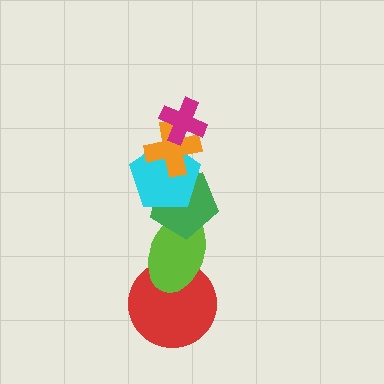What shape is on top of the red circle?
The lime ellipse is on top of the red circle.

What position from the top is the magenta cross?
The magenta cross is 1st from the top.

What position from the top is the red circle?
The red circle is 6th from the top.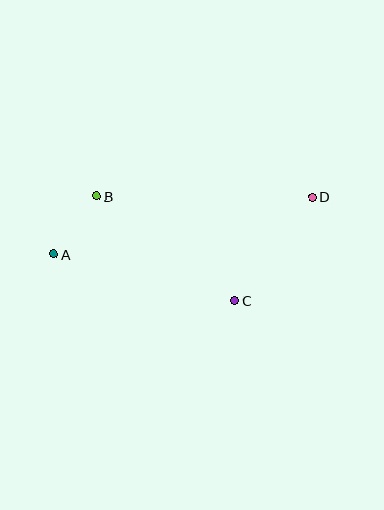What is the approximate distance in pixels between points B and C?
The distance between B and C is approximately 173 pixels.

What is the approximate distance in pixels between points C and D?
The distance between C and D is approximately 130 pixels.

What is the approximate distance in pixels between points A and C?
The distance between A and C is approximately 187 pixels.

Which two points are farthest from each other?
Points A and D are farthest from each other.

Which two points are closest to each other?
Points A and B are closest to each other.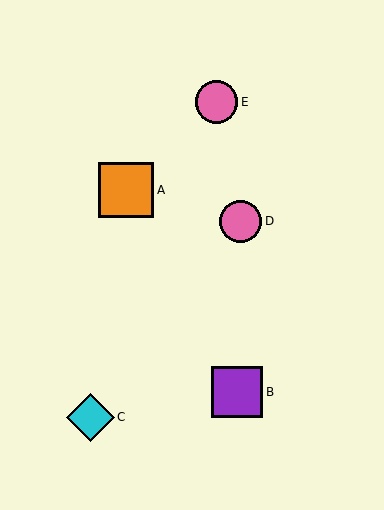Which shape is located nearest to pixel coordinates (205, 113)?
The pink circle (labeled E) at (216, 102) is nearest to that location.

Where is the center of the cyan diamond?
The center of the cyan diamond is at (90, 417).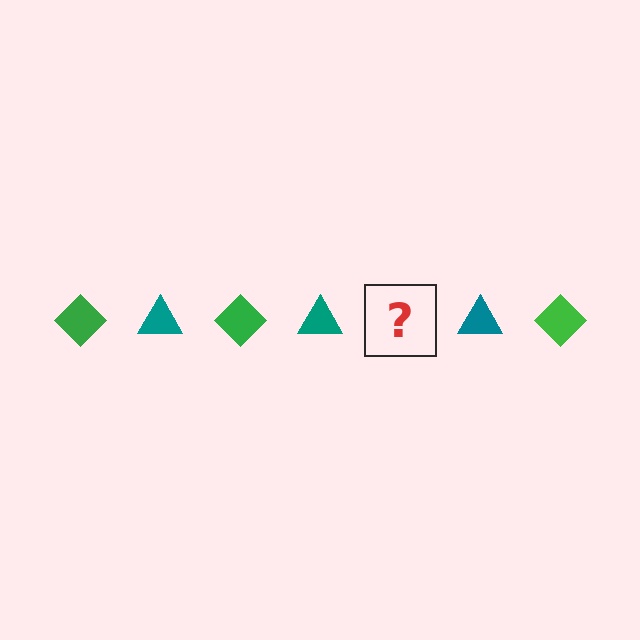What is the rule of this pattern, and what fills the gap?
The rule is that the pattern alternates between green diamond and teal triangle. The gap should be filled with a green diamond.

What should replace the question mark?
The question mark should be replaced with a green diamond.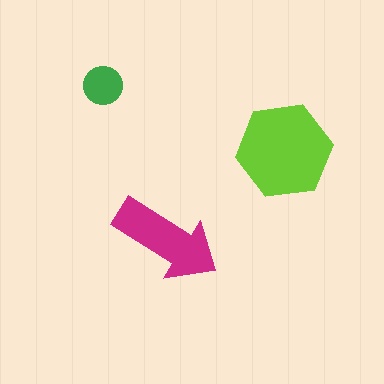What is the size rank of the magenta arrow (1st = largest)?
2nd.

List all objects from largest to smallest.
The lime hexagon, the magenta arrow, the green circle.